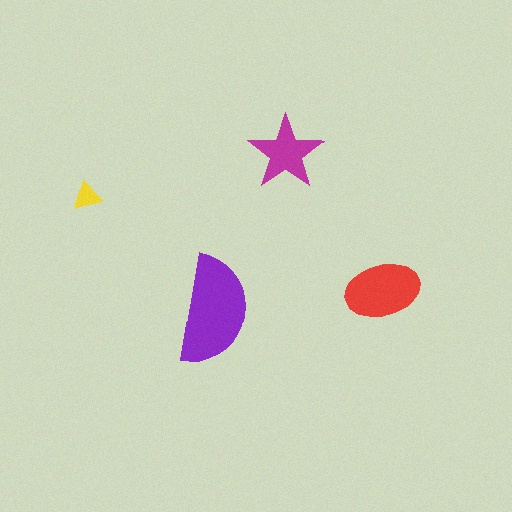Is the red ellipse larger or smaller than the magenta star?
Larger.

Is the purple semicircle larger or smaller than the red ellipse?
Larger.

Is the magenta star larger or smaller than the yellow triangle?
Larger.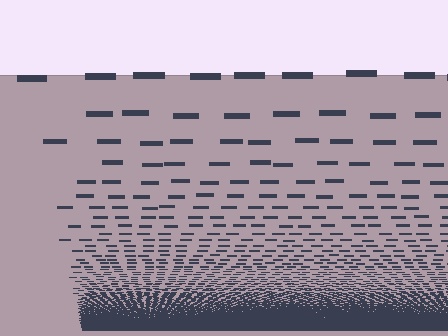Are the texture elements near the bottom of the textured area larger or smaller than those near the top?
Smaller. The gradient is inverted — elements near the bottom are smaller and denser.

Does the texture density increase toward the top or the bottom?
Density increases toward the bottom.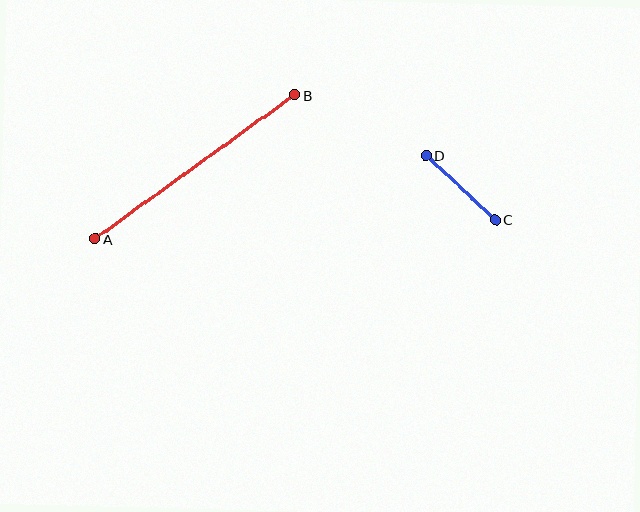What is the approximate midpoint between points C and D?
The midpoint is at approximately (460, 187) pixels.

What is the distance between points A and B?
The distance is approximately 246 pixels.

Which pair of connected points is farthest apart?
Points A and B are farthest apart.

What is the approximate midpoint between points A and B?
The midpoint is at approximately (195, 167) pixels.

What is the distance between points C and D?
The distance is approximately 94 pixels.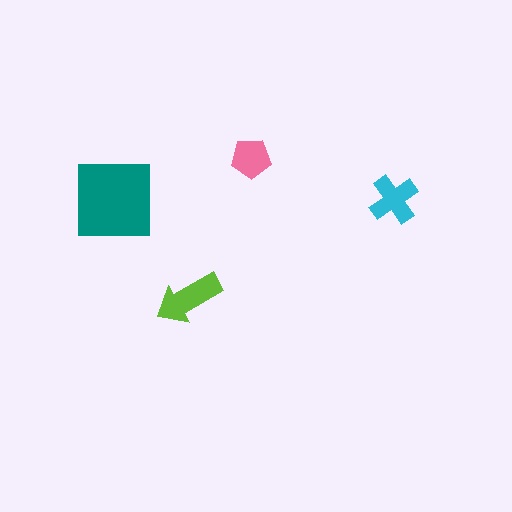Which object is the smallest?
The pink pentagon.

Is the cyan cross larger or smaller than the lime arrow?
Smaller.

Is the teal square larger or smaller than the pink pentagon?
Larger.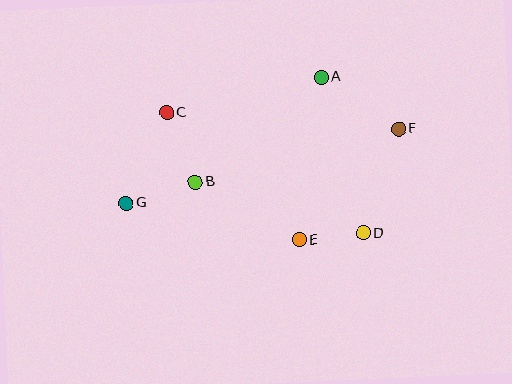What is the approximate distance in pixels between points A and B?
The distance between A and B is approximately 164 pixels.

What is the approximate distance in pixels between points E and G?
The distance between E and G is approximately 177 pixels.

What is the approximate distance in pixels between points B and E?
The distance between B and E is approximately 120 pixels.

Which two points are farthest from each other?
Points F and G are farthest from each other.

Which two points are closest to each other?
Points D and E are closest to each other.